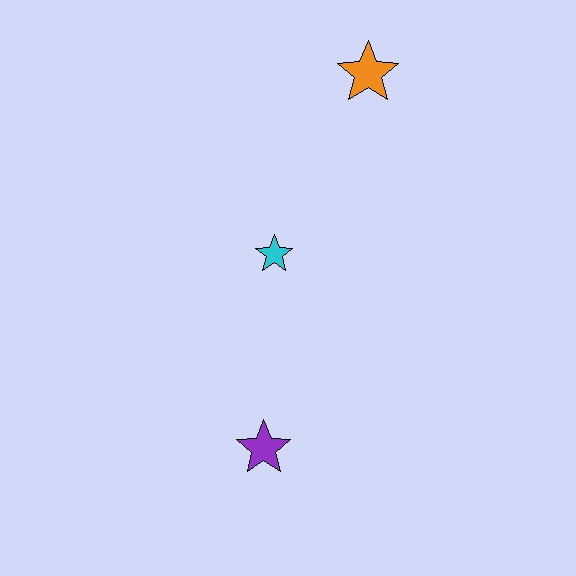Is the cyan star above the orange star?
No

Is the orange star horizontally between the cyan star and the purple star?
No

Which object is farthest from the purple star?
The orange star is farthest from the purple star.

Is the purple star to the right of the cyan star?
No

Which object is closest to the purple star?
The cyan star is closest to the purple star.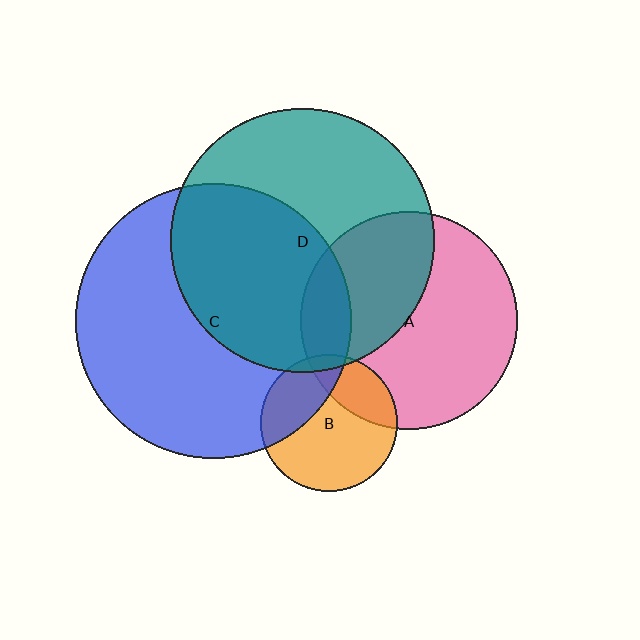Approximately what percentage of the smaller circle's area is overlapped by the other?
Approximately 15%.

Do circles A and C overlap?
Yes.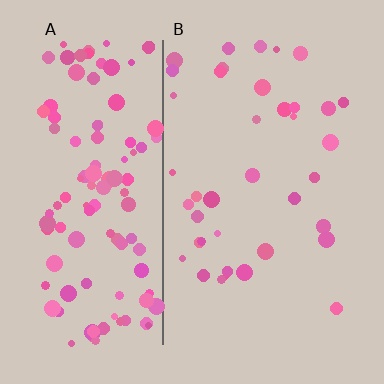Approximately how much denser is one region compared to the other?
Approximately 3.0× — region A over region B.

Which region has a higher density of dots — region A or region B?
A (the left).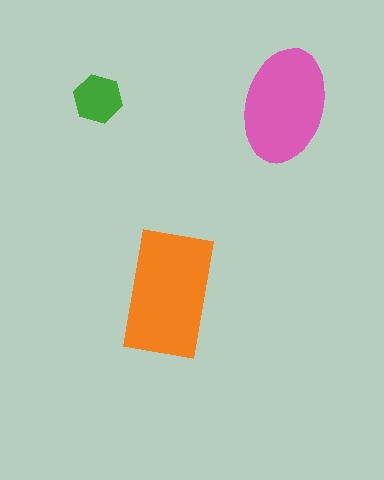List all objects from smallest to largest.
The green hexagon, the pink ellipse, the orange rectangle.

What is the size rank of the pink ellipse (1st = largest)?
2nd.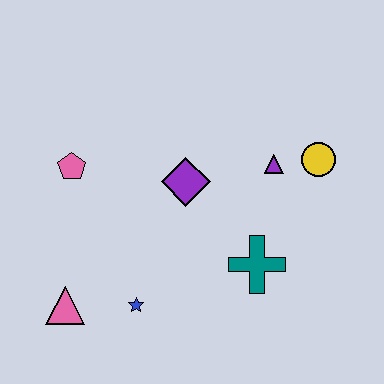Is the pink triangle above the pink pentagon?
No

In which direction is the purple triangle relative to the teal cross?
The purple triangle is above the teal cross.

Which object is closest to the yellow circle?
The purple triangle is closest to the yellow circle.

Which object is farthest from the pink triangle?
The yellow circle is farthest from the pink triangle.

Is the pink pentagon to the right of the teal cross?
No